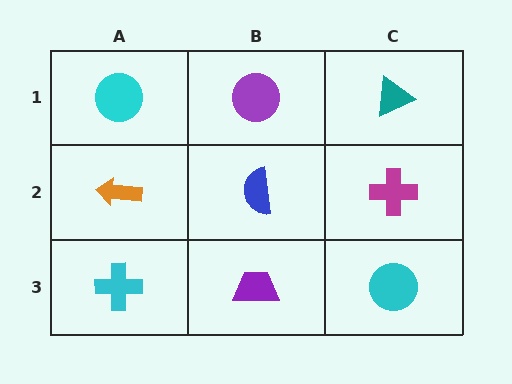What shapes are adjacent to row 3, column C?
A magenta cross (row 2, column C), a purple trapezoid (row 3, column B).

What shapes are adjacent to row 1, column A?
An orange arrow (row 2, column A), a purple circle (row 1, column B).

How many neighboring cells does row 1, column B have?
3.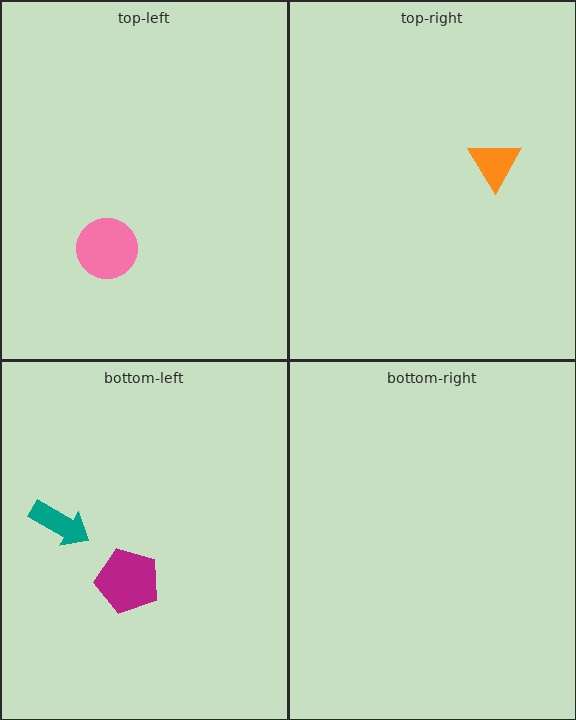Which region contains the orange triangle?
The top-right region.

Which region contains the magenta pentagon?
The bottom-left region.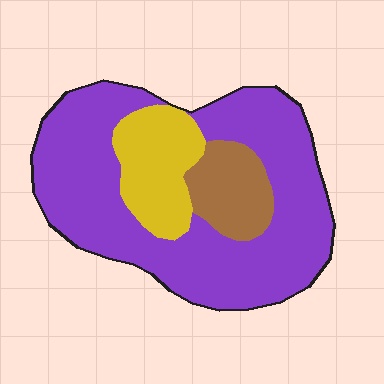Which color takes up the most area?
Purple, at roughly 70%.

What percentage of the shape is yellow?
Yellow covers around 15% of the shape.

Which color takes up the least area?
Brown, at roughly 15%.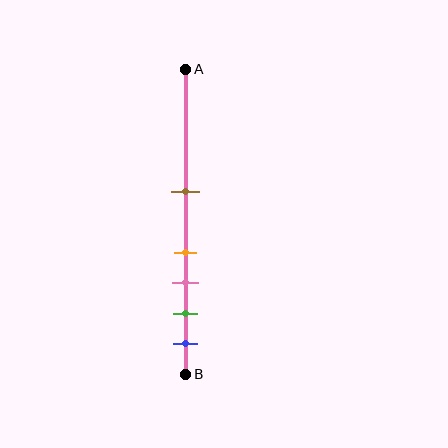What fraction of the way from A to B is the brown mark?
The brown mark is approximately 40% (0.4) of the way from A to B.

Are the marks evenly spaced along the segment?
No, the marks are not evenly spaced.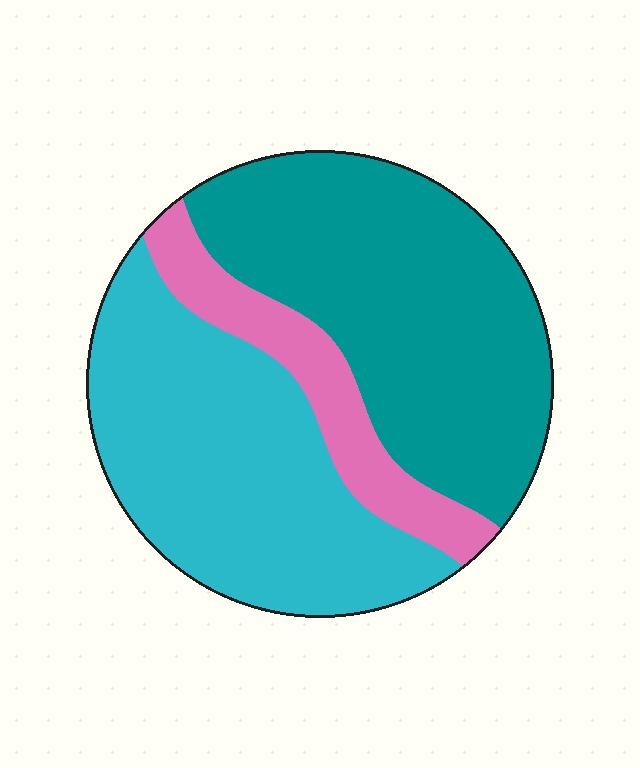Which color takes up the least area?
Pink, at roughly 15%.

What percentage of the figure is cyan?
Cyan takes up about two fifths (2/5) of the figure.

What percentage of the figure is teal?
Teal covers 45% of the figure.